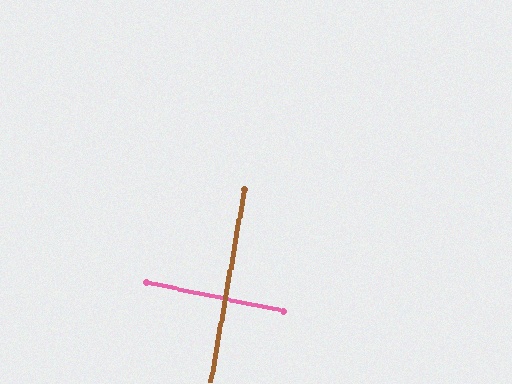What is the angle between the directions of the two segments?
Approximately 88 degrees.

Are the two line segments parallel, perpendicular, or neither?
Perpendicular — they meet at approximately 88°.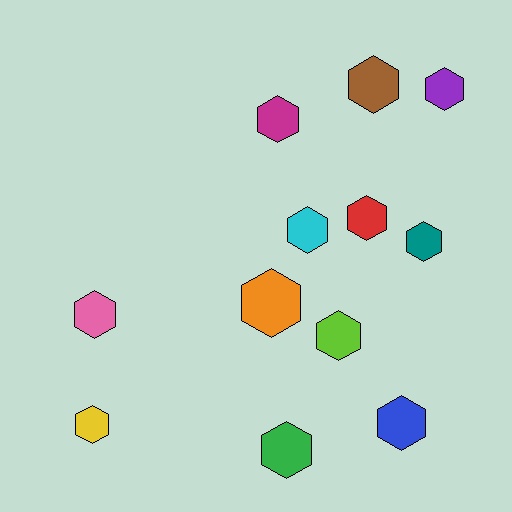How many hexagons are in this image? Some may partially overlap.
There are 12 hexagons.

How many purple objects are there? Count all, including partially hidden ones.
There is 1 purple object.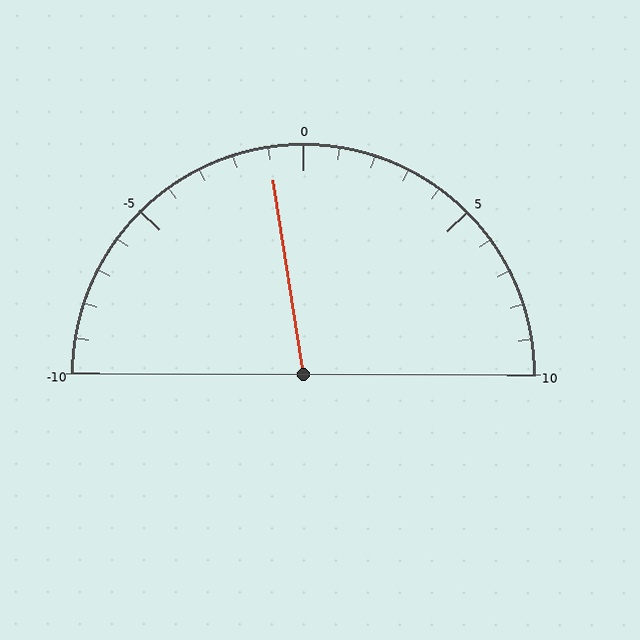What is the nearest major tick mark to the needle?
The nearest major tick mark is 0.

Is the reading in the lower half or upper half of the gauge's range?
The reading is in the lower half of the range (-10 to 10).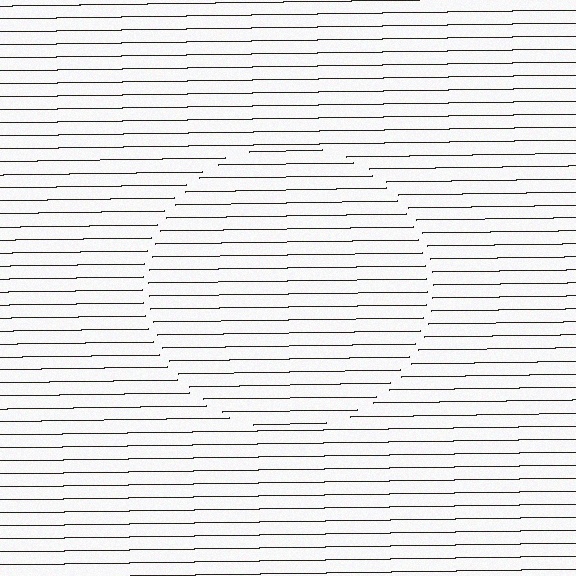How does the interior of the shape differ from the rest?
The interior of the shape contains the same grating, shifted by half a period — the contour is defined by the phase discontinuity where line-ends from the inner and outer gratings abut.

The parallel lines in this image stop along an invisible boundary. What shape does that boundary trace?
An illusory circle. The interior of the shape contains the same grating, shifted by half a period — the contour is defined by the phase discontinuity where line-ends from the inner and outer gratings abut.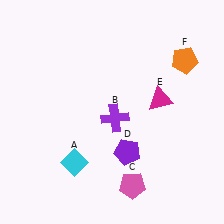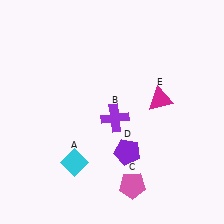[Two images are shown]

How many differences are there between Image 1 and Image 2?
There is 1 difference between the two images.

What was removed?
The orange pentagon (F) was removed in Image 2.